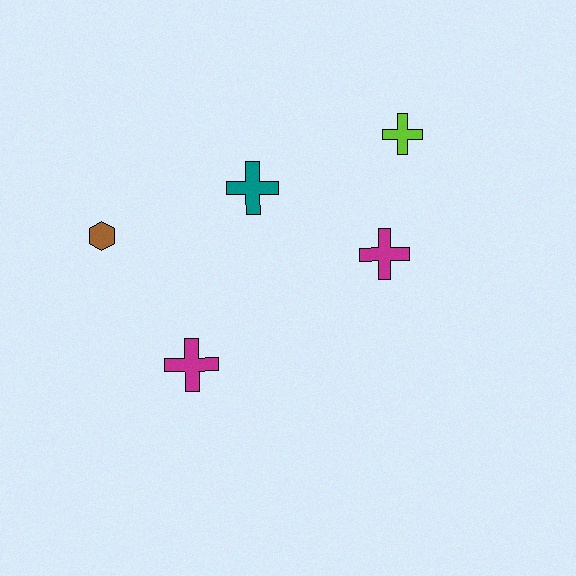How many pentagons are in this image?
There are no pentagons.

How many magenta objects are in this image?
There are 2 magenta objects.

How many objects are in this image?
There are 5 objects.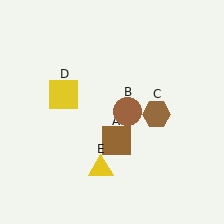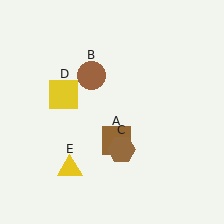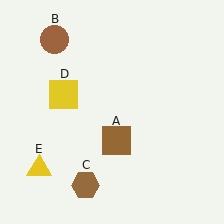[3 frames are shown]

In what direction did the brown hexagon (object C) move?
The brown hexagon (object C) moved down and to the left.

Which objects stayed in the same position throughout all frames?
Brown square (object A) and yellow square (object D) remained stationary.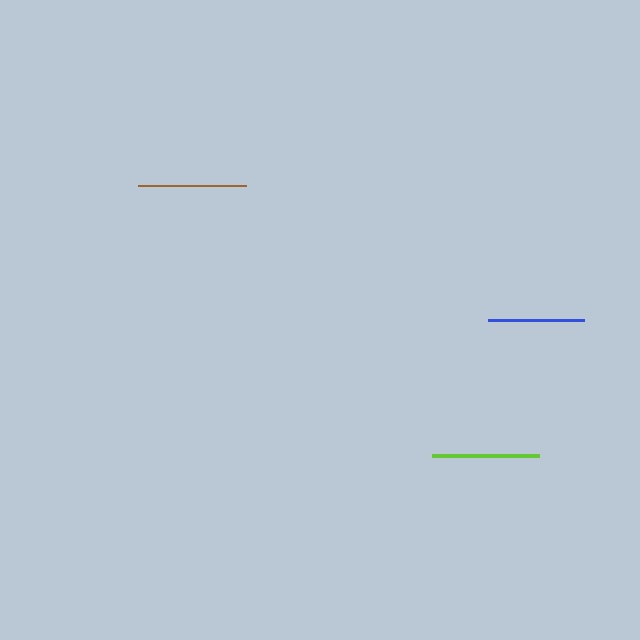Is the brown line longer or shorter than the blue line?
The brown line is longer than the blue line.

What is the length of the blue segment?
The blue segment is approximately 96 pixels long.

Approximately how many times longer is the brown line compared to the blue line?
The brown line is approximately 1.1 times the length of the blue line.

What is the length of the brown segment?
The brown segment is approximately 108 pixels long.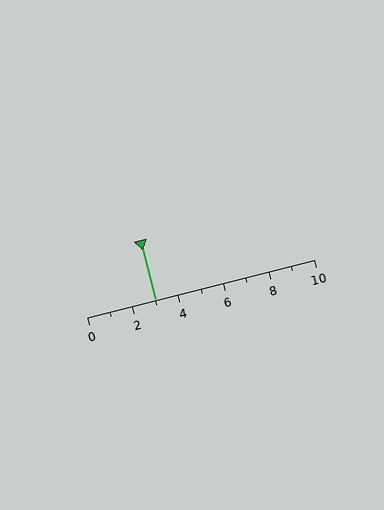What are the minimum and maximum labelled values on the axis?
The axis runs from 0 to 10.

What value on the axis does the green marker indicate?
The marker indicates approximately 3.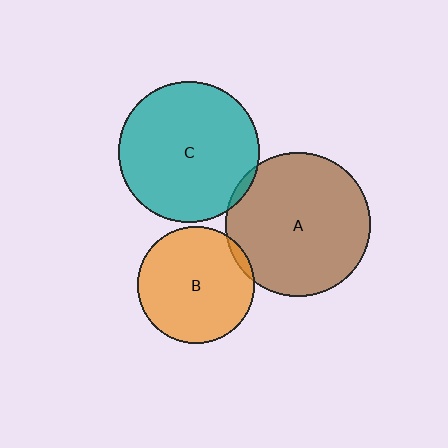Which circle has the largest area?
Circle A (brown).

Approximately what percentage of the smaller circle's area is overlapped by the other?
Approximately 5%.